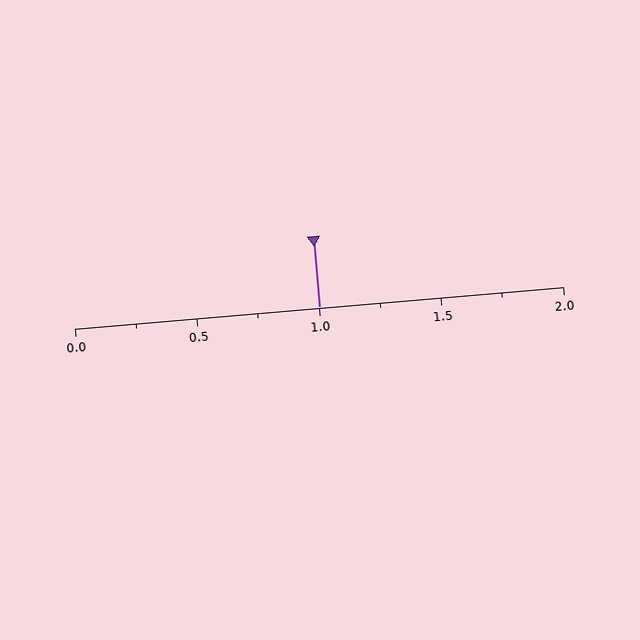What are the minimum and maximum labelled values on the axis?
The axis runs from 0.0 to 2.0.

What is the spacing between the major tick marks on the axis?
The major ticks are spaced 0.5 apart.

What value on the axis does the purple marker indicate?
The marker indicates approximately 1.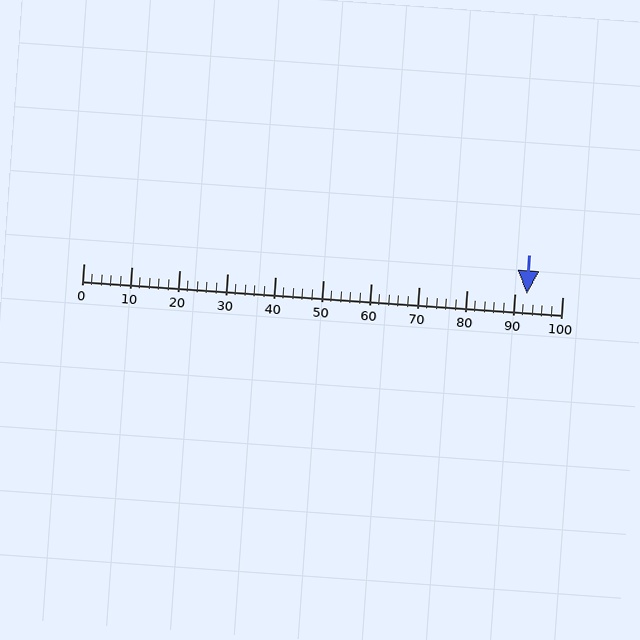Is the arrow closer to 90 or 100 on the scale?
The arrow is closer to 90.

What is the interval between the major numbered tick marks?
The major tick marks are spaced 10 units apart.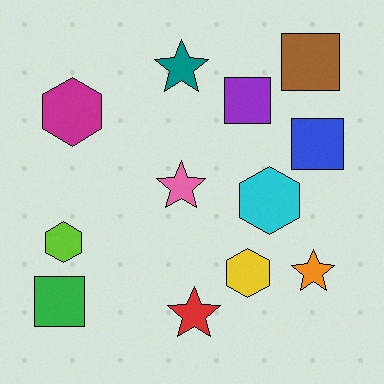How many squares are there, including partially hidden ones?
There are 4 squares.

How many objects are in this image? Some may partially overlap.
There are 12 objects.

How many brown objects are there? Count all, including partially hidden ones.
There is 1 brown object.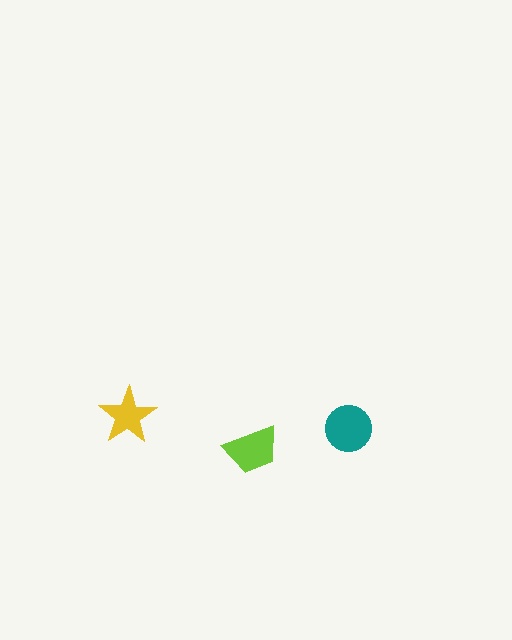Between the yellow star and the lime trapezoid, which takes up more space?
The lime trapezoid.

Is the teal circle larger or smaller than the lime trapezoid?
Larger.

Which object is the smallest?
The yellow star.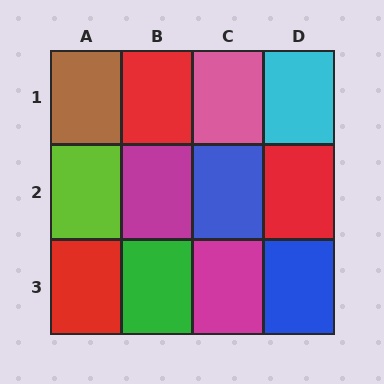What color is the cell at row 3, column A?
Red.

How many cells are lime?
1 cell is lime.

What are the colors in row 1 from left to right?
Brown, red, pink, cyan.